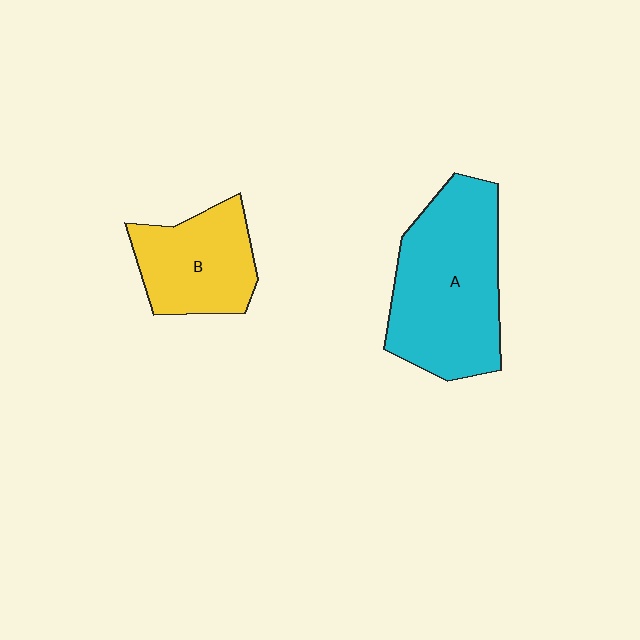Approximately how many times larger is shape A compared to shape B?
Approximately 1.7 times.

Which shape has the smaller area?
Shape B (yellow).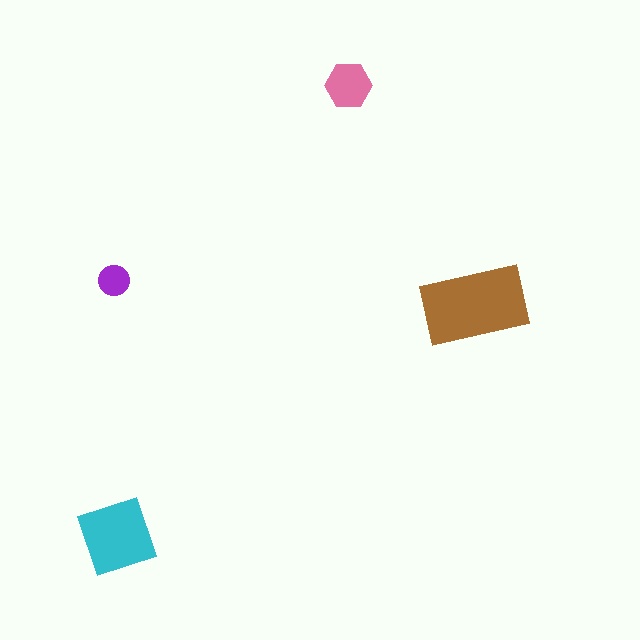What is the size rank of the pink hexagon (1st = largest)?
3rd.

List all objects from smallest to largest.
The purple circle, the pink hexagon, the cyan diamond, the brown rectangle.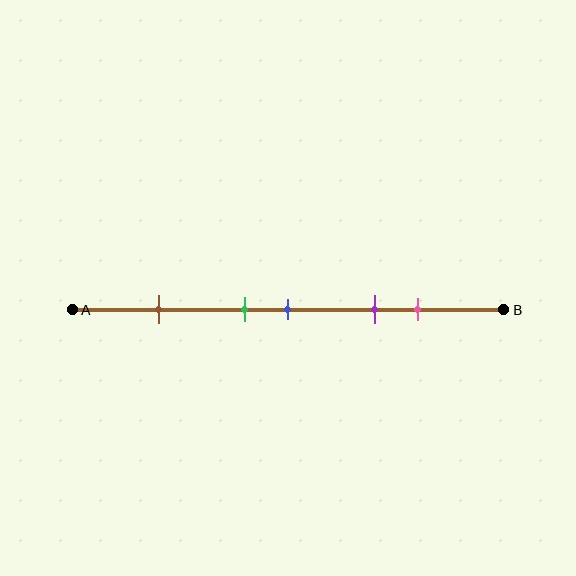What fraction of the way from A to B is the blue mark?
The blue mark is approximately 50% (0.5) of the way from A to B.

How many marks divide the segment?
There are 5 marks dividing the segment.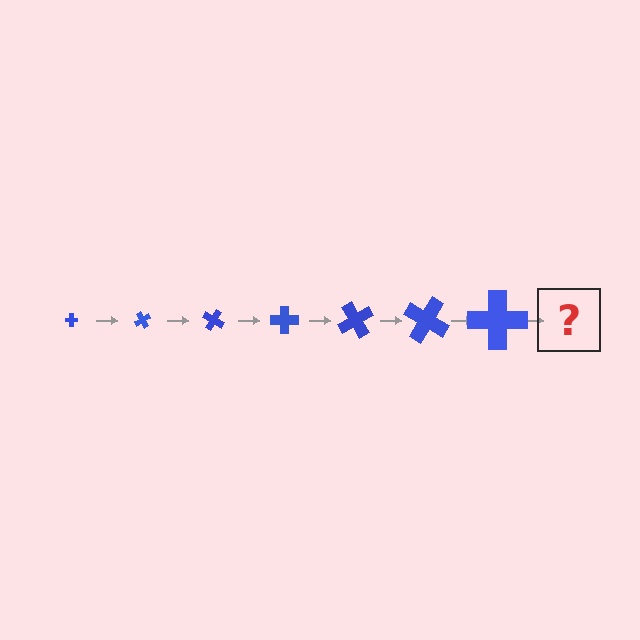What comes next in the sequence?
The next element should be a cross, larger than the previous one and rotated 420 degrees from the start.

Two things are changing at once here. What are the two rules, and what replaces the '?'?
The two rules are that the cross grows larger each step and it rotates 60 degrees each step. The '?' should be a cross, larger than the previous one and rotated 420 degrees from the start.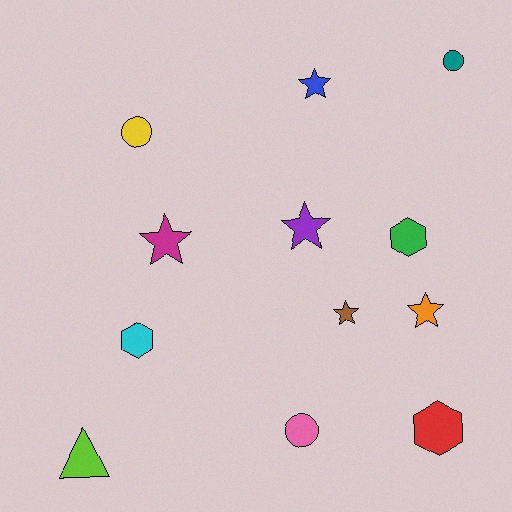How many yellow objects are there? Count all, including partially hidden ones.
There is 1 yellow object.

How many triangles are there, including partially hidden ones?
There is 1 triangle.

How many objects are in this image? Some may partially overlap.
There are 12 objects.